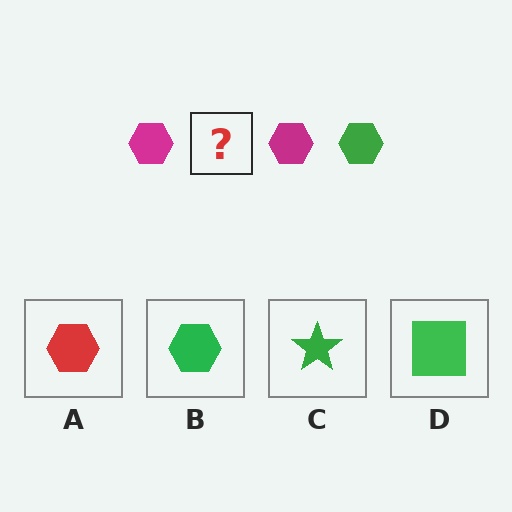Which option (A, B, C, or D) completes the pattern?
B.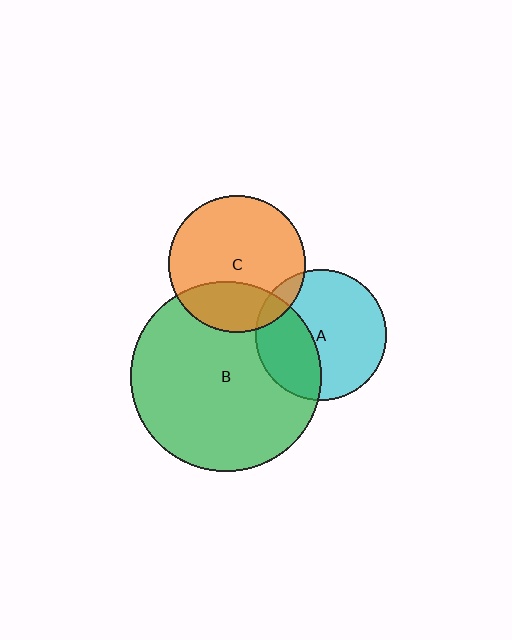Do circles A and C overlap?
Yes.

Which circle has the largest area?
Circle B (green).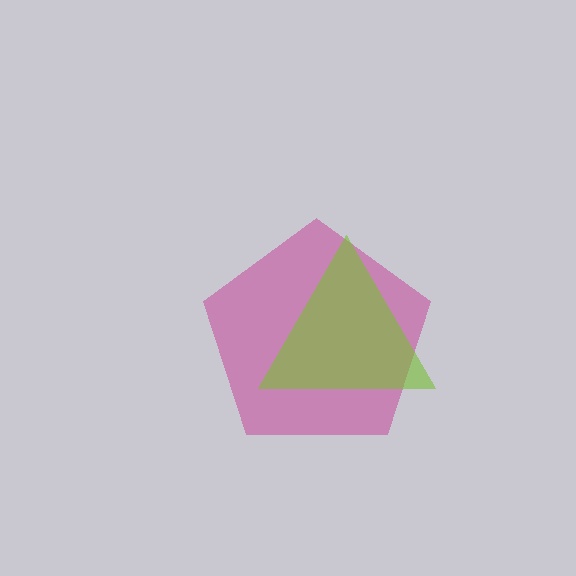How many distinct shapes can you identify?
There are 2 distinct shapes: a magenta pentagon, a lime triangle.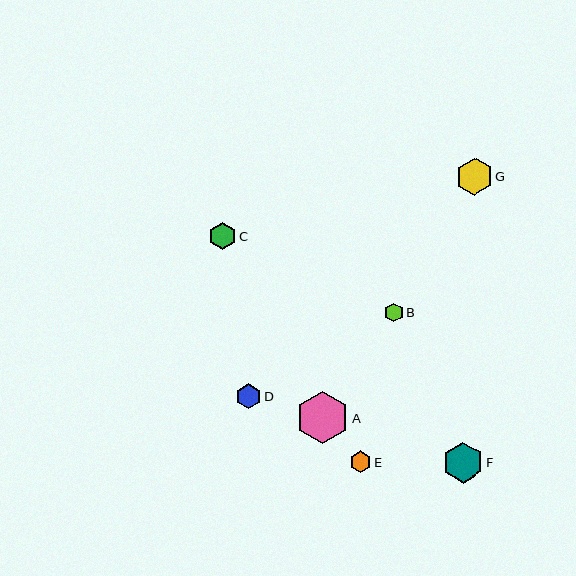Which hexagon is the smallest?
Hexagon B is the smallest with a size of approximately 19 pixels.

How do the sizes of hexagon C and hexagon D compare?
Hexagon C and hexagon D are approximately the same size.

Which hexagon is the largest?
Hexagon A is the largest with a size of approximately 53 pixels.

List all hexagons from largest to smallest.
From largest to smallest: A, F, G, C, D, E, B.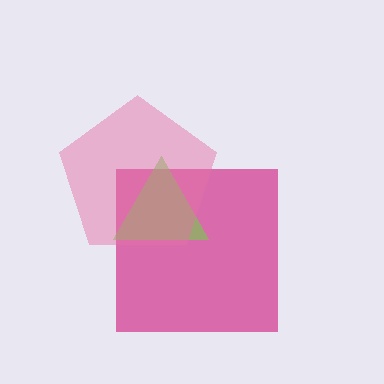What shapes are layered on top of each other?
The layered shapes are: a magenta square, a lime triangle, a pink pentagon.